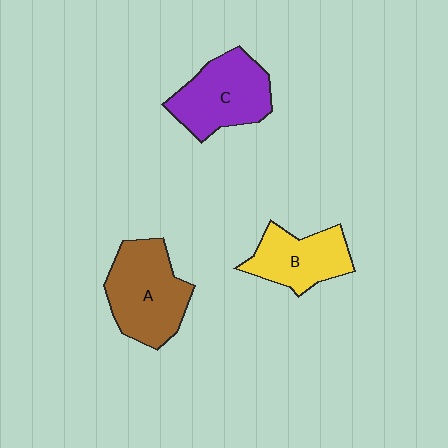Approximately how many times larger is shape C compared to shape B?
Approximately 1.2 times.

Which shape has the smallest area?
Shape B (yellow).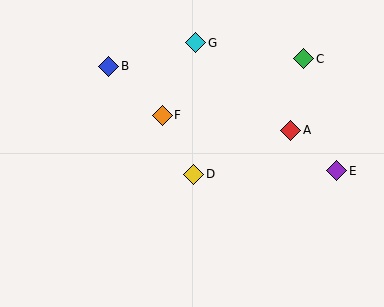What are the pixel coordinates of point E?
Point E is at (336, 171).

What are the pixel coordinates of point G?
Point G is at (196, 43).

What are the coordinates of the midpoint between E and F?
The midpoint between E and F is at (249, 143).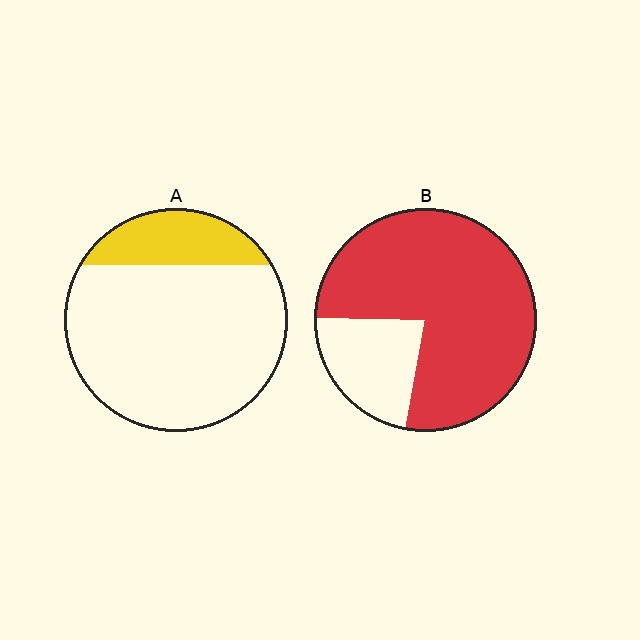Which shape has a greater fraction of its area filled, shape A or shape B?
Shape B.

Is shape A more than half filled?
No.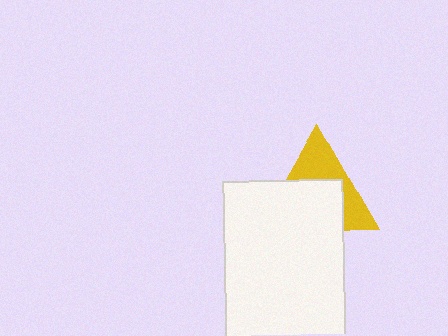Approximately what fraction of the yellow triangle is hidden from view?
Roughly 57% of the yellow triangle is hidden behind the white rectangle.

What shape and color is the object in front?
The object in front is a white rectangle.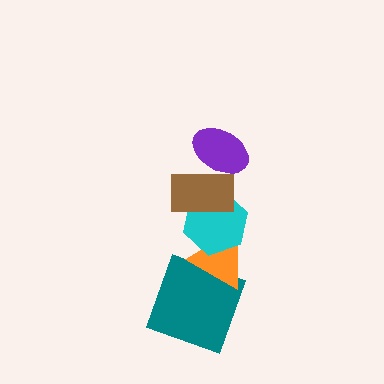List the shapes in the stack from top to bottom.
From top to bottom: the purple ellipse, the brown rectangle, the cyan hexagon, the orange triangle, the teal square.